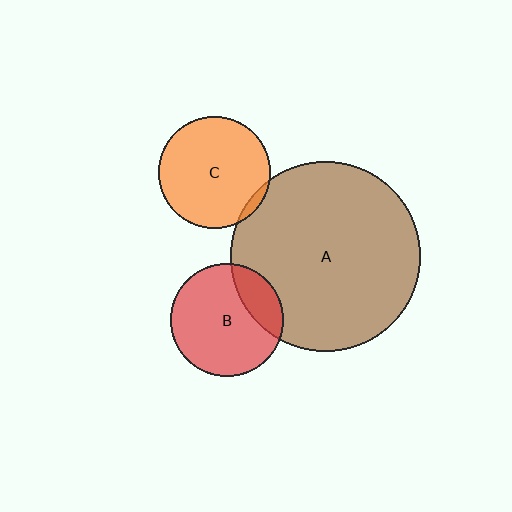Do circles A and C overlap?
Yes.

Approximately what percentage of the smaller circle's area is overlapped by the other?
Approximately 5%.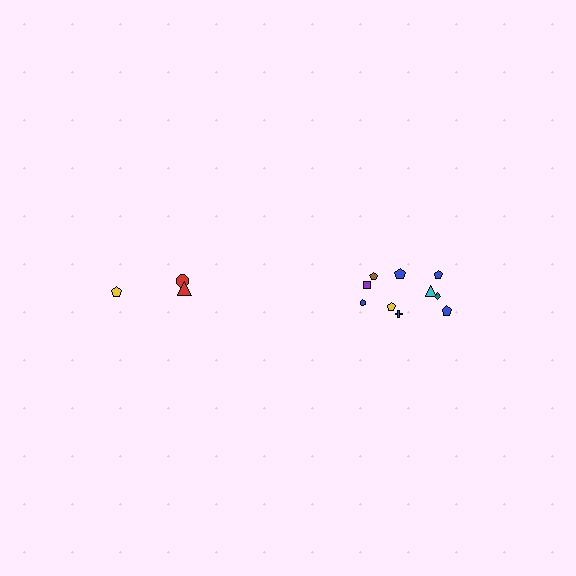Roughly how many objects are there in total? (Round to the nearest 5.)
Roughly 15 objects in total.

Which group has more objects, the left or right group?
The right group.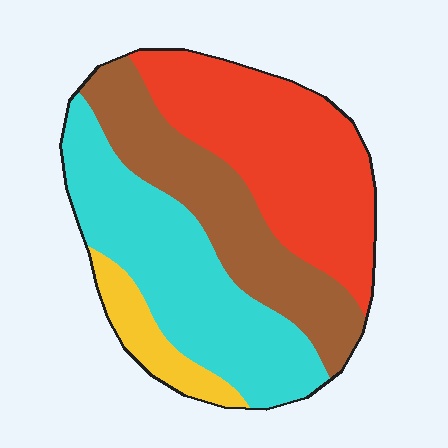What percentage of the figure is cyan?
Cyan takes up about one third (1/3) of the figure.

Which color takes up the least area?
Yellow, at roughly 10%.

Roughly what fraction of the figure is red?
Red takes up about one third (1/3) of the figure.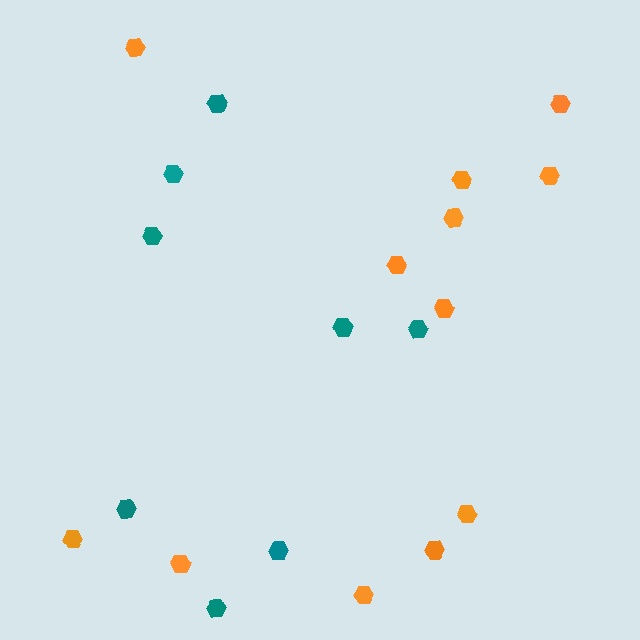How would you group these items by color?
There are 2 groups: one group of orange hexagons (12) and one group of teal hexagons (8).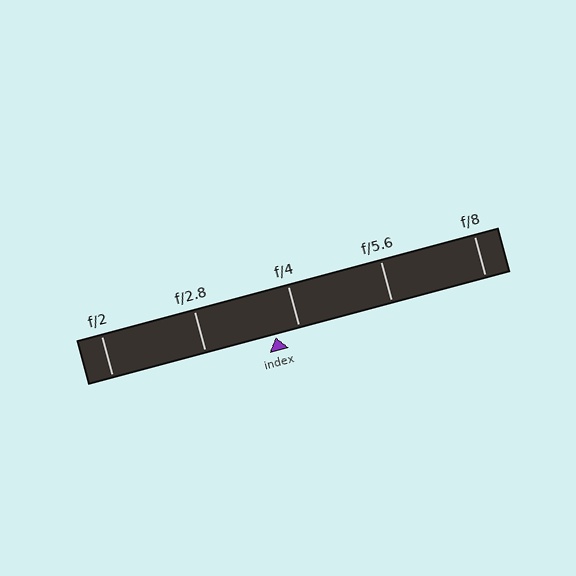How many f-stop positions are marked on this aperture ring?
There are 5 f-stop positions marked.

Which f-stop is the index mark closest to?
The index mark is closest to f/4.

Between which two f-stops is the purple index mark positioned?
The index mark is between f/2.8 and f/4.